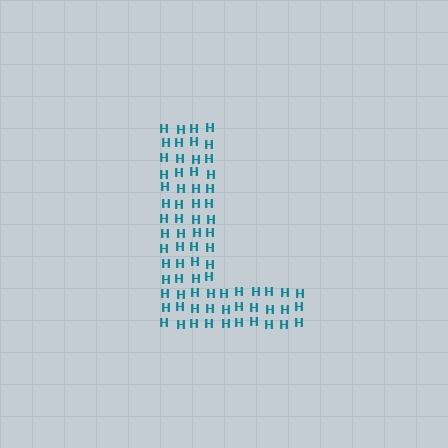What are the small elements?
The small elements are letter H's.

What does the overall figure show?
The overall figure shows the letter L.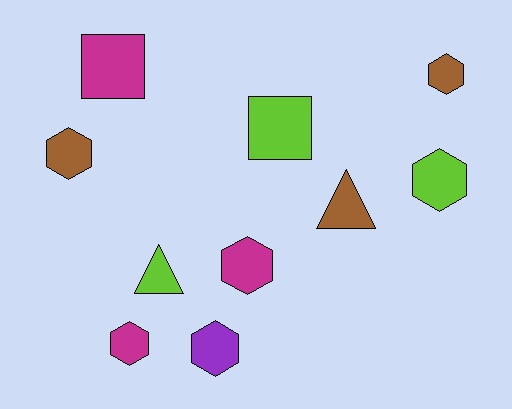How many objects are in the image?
There are 10 objects.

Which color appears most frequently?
Brown, with 3 objects.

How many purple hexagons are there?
There is 1 purple hexagon.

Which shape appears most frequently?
Hexagon, with 6 objects.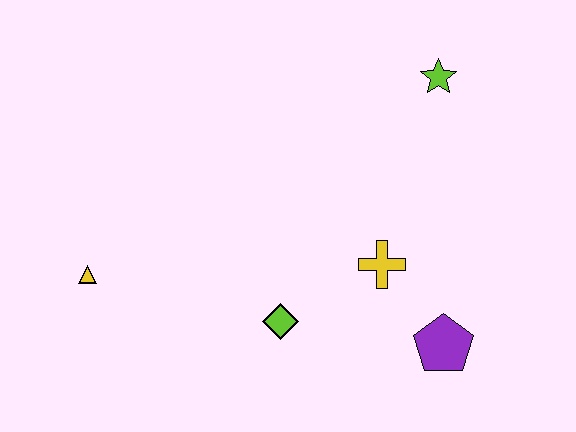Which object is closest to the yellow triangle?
The lime diamond is closest to the yellow triangle.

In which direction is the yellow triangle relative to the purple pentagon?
The yellow triangle is to the left of the purple pentagon.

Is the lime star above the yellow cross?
Yes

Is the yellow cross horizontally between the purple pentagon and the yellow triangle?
Yes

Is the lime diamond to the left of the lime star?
Yes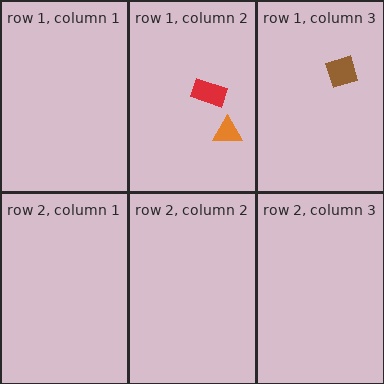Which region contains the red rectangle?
The row 1, column 2 region.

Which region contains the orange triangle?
The row 1, column 2 region.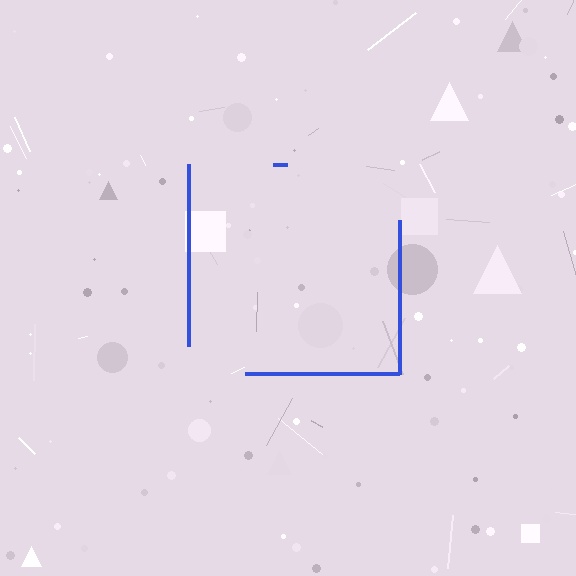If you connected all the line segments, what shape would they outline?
They would outline a square.